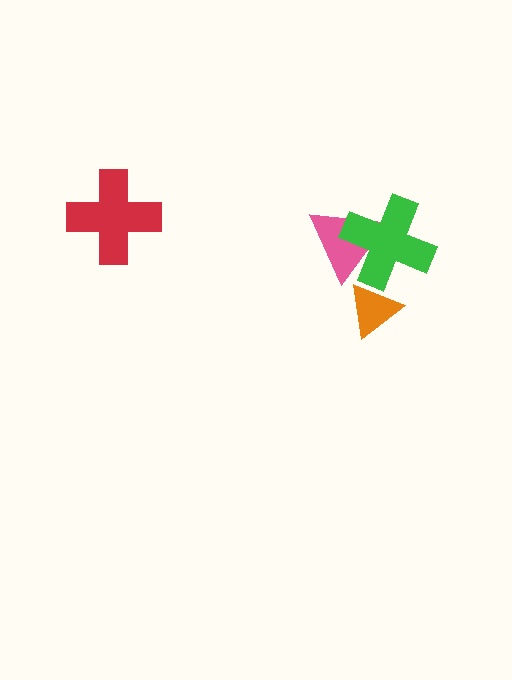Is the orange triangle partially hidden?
Yes, it is partially covered by another shape.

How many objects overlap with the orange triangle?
1 object overlaps with the orange triangle.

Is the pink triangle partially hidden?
Yes, it is partially covered by another shape.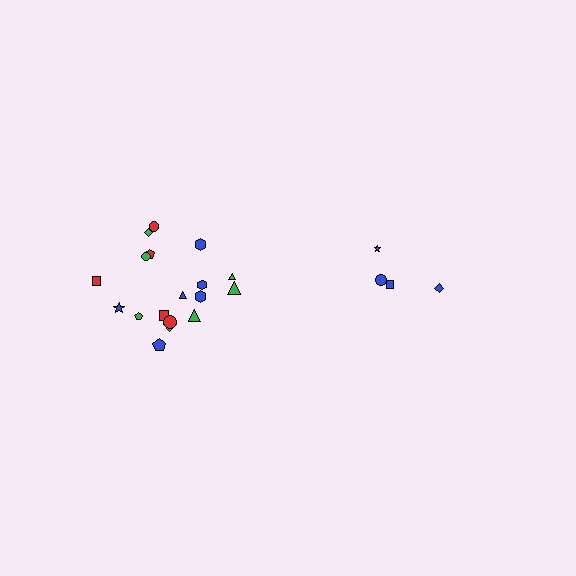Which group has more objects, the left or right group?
The left group.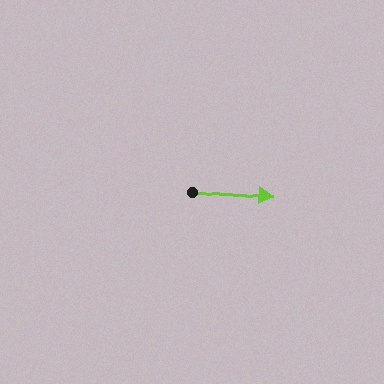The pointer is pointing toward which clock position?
Roughly 3 o'clock.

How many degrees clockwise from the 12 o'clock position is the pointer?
Approximately 94 degrees.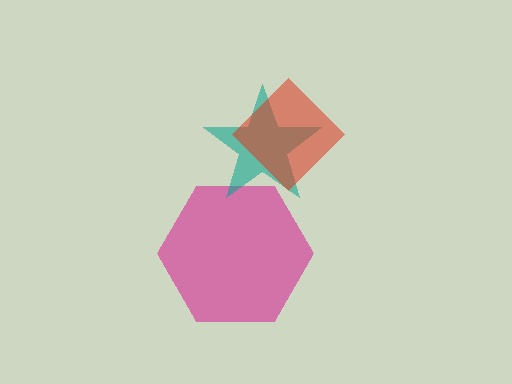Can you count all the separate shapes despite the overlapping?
Yes, there are 3 separate shapes.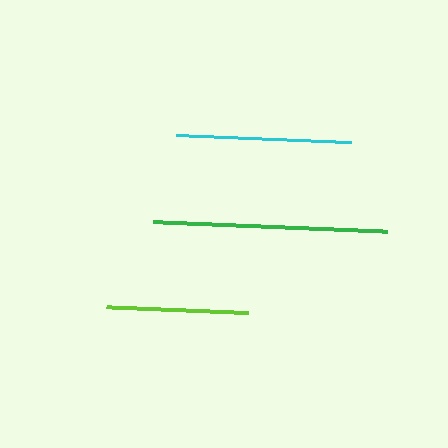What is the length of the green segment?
The green segment is approximately 234 pixels long.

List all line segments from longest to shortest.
From longest to shortest: green, cyan, lime.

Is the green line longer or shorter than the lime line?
The green line is longer than the lime line.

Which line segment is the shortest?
The lime line is the shortest at approximately 142 pixels.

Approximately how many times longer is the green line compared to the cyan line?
The green line is approximately 1.3 times the length of the cyan line.